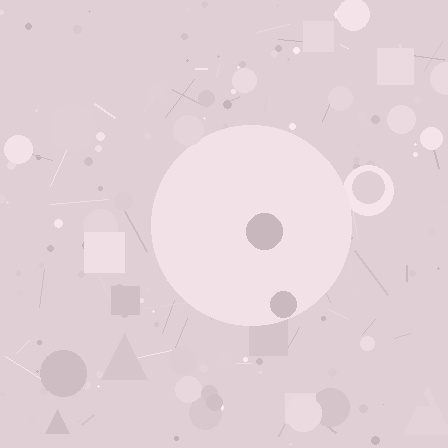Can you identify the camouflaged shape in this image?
The camouflaged shape is a circle.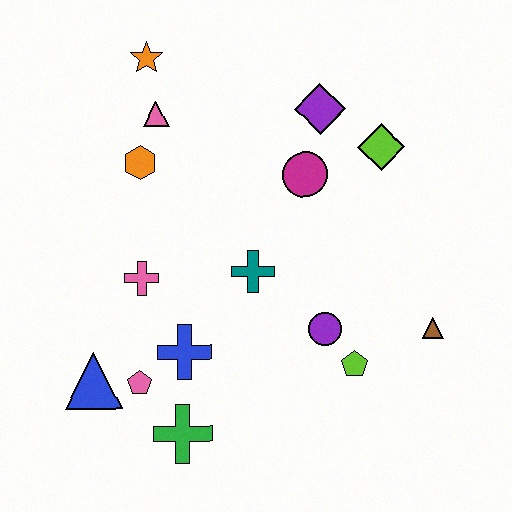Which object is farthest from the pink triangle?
The brown triangle is farthest from the pink triangle.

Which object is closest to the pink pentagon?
The blue triangle is closest to the pink pentagon.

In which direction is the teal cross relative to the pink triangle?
The teal cross is below the pink triangle.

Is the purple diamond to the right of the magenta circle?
Yes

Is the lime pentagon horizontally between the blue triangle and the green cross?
No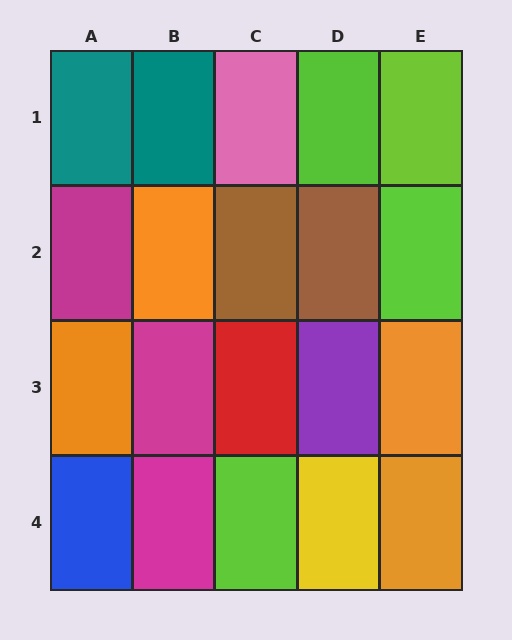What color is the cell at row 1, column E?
Lime.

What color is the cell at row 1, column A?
Teal.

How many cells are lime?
4 cells are lime.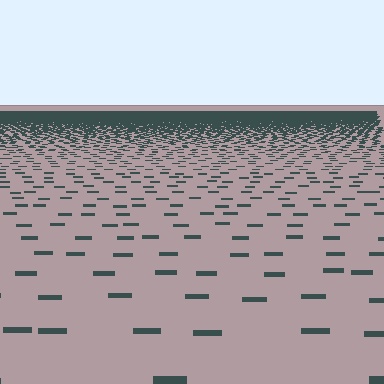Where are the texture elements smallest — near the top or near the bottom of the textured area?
Near the top.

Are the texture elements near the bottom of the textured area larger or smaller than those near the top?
Larger. Near the bottom, elements are closer to the viewer and appear at a bigger on-screen size.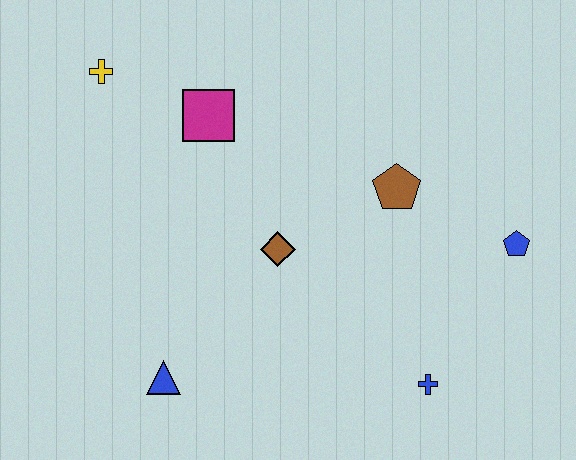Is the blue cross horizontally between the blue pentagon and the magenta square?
Yes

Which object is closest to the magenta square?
The yellow cross is closest to the magenta square.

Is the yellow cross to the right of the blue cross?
No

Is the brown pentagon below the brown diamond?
No